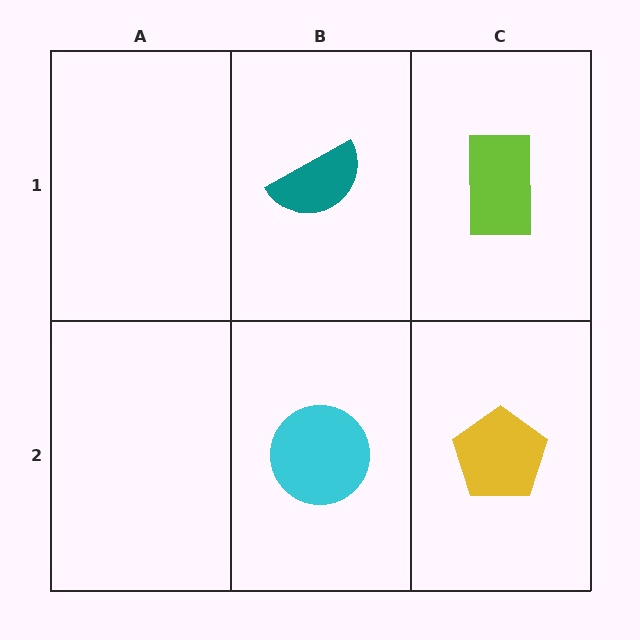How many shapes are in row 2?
2 shapes.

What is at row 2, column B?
A cyan circle.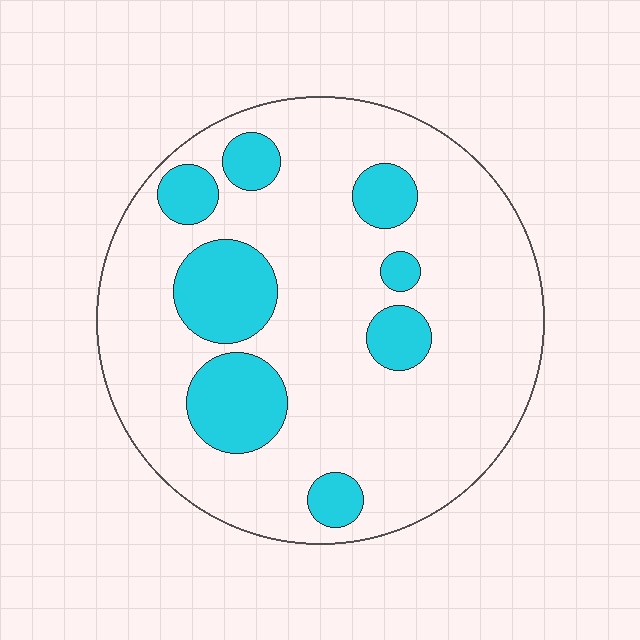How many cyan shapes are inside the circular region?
8.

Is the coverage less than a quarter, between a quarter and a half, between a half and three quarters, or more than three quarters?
Less than a quarter.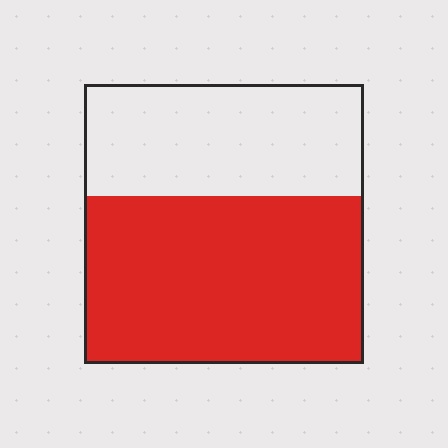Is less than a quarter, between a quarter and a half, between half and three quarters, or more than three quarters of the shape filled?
Between half and three quarters.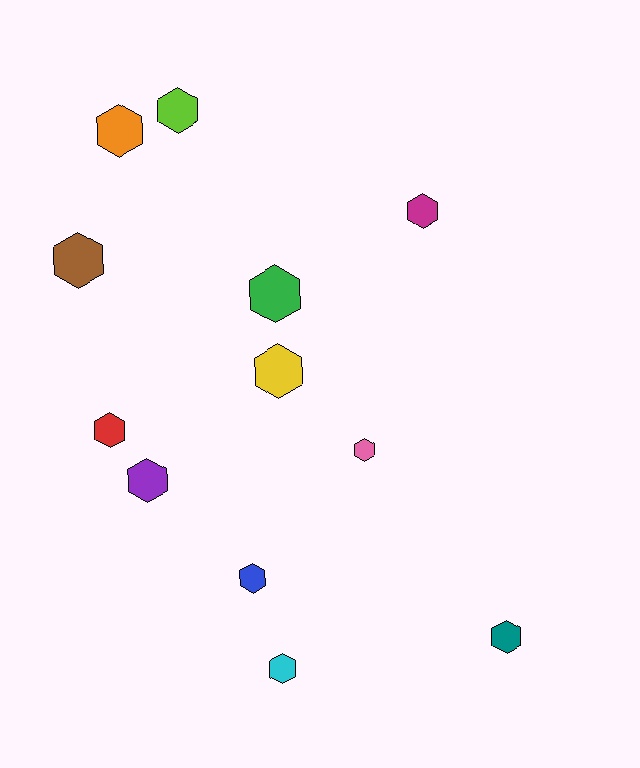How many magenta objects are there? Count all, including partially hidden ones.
There is 1 magenta object.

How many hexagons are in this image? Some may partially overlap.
There are 12 hexagons.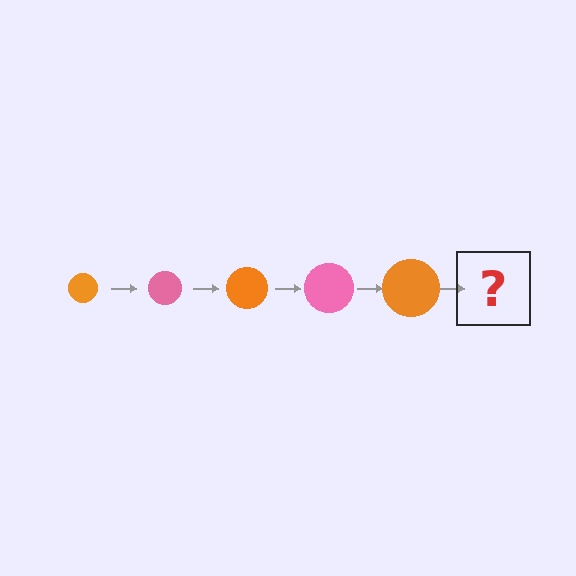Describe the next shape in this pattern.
It should be a pink circle, larger than the previous one.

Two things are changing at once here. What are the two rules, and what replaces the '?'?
The two rules are that the circle grows larger each step and the color cycles through orange and pink. The '?' should be a pink circle, larger than the previous one.